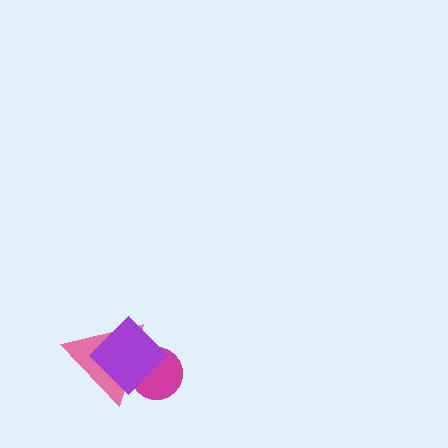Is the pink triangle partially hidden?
Yes, it is partially covered by another shape.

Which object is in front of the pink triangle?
The purple diamond is in front of the pink triangle.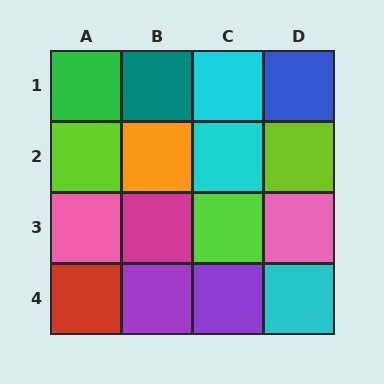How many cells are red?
1 cell is red.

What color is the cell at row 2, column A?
Lime.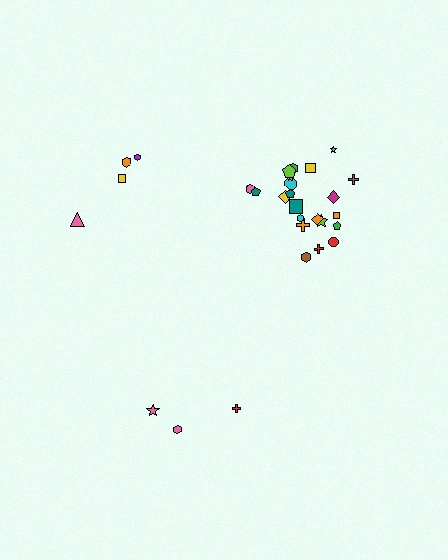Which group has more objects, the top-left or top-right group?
The top-right group.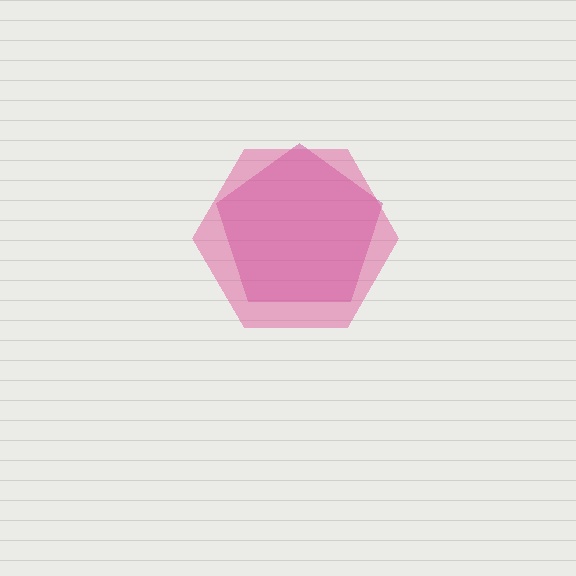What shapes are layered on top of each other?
The layered shapes are: a magenta pentagon, a pink hexagon.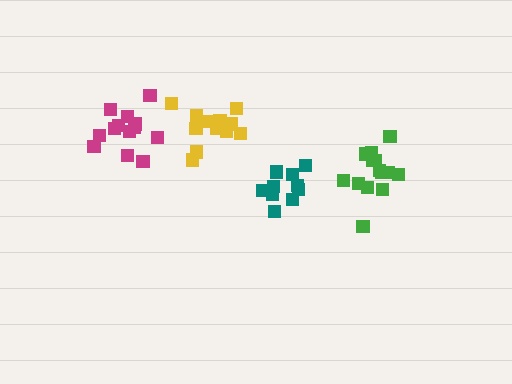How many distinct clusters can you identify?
There are 4 distinct clusters.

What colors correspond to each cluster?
The clusters are colored: green, magenta, teal, yellow.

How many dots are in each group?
Group 1: 14 dots, Group 2: 13 dots, Group 3: 10 dots, Group 4: 13 dots (50 total).